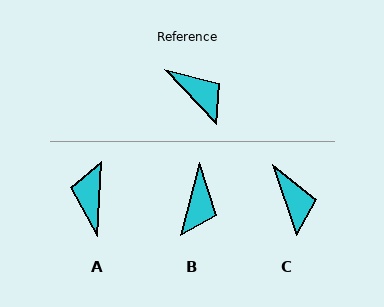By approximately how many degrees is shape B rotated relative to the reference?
Approximately 57 degrees clockwise.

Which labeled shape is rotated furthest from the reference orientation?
A, about 133 degrees away.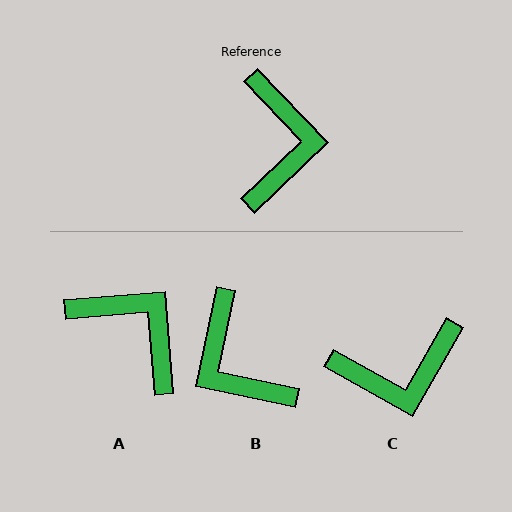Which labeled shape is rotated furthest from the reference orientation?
B, about 145 degrees away.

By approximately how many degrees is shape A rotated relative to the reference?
Approximately 51 degrees counter-clockwise.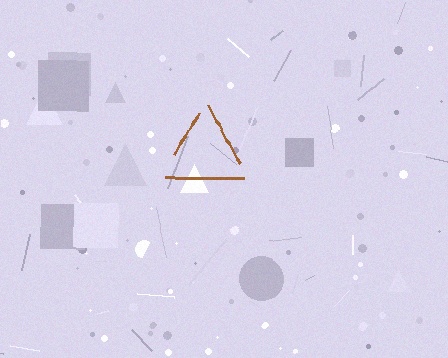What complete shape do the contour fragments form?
The contour fragments form a triangle.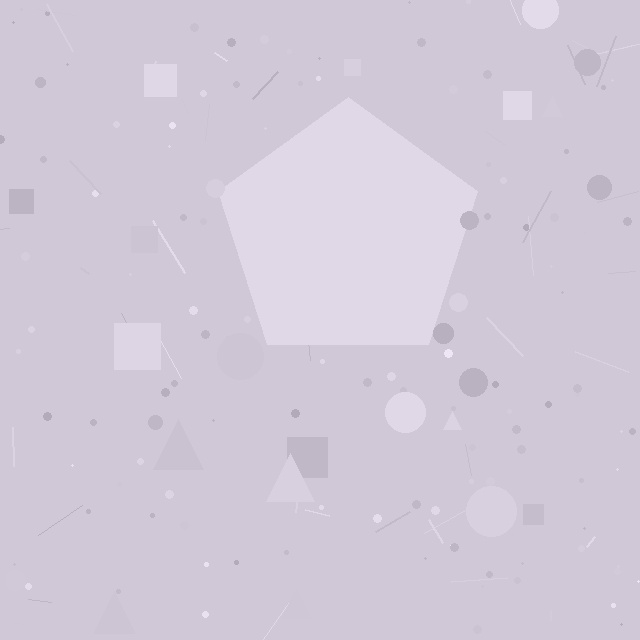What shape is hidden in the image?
A pentagon is hidden in the image.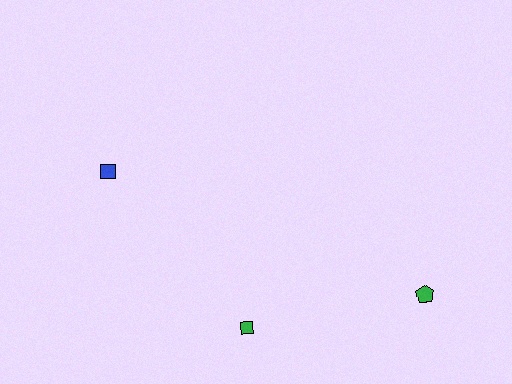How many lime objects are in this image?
There are no lime objects.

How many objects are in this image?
There are 3 objects.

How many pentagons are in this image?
There is 1 pentagon.